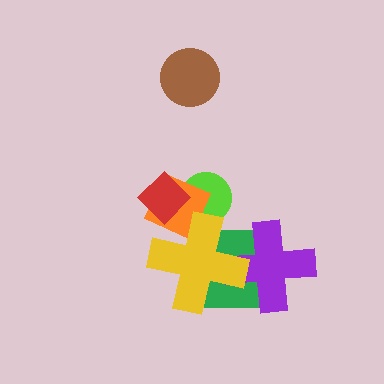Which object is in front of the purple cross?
The yellow cross is in front of the purple cross.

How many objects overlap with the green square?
2 objects overlap with the green square.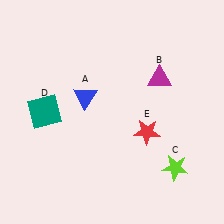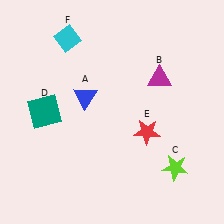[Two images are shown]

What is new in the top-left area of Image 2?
A cyan diamond (F) was added in the top-left area of Image 2.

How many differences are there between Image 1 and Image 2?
There is 1 difference between the two images.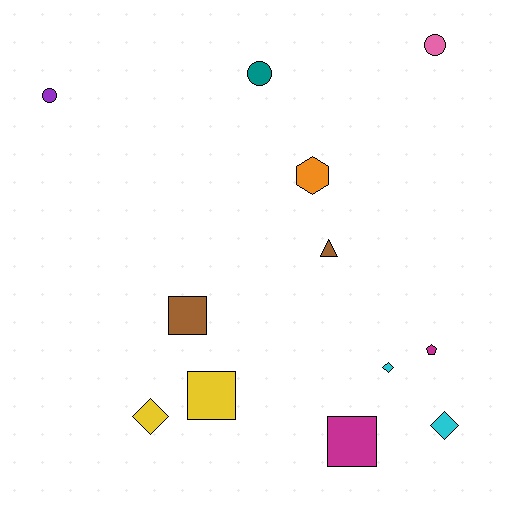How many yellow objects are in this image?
There are 2 yellow objects.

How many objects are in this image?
There are 12 objects.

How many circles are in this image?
There are 3 circles.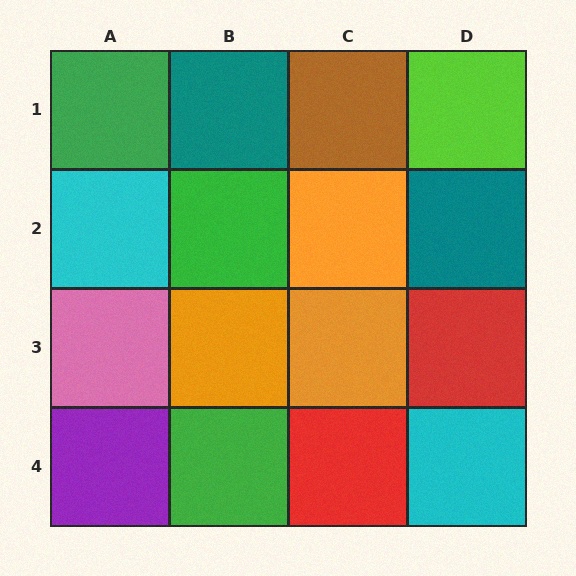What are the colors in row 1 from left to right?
Green, teal, brown, lime.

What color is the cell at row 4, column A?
Purple.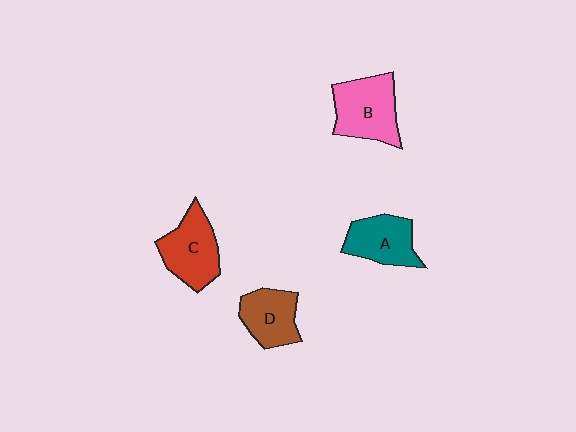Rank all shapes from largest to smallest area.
From largest to smallest: B (pink), C (red), A (teal), D (brown).